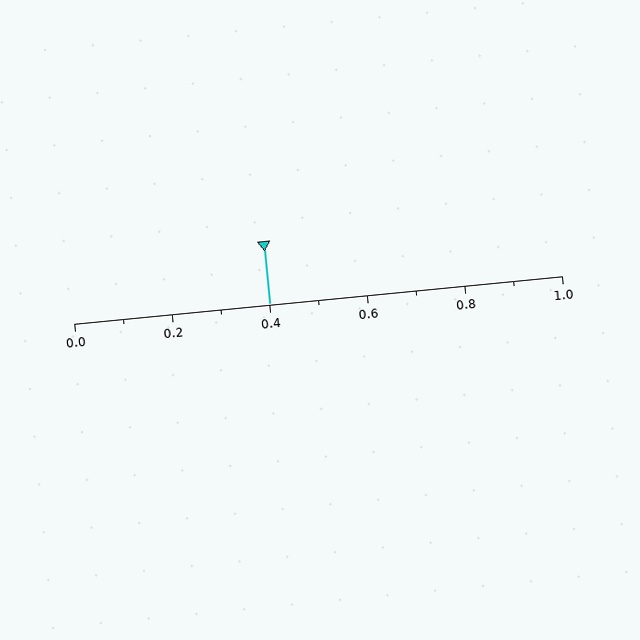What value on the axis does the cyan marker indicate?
The marker indicates approximately 0.4.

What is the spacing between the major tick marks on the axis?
The major ticks are spaced 0.2 apart.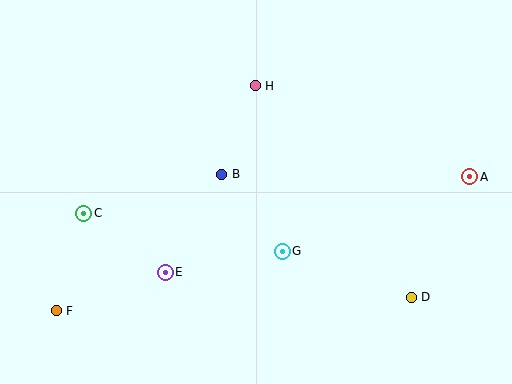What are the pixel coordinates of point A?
Point A is at (470, 177).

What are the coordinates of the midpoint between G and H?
The midpoint between G and H is at (269, 168).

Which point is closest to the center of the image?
Point B at (222, 174) is closest to the center.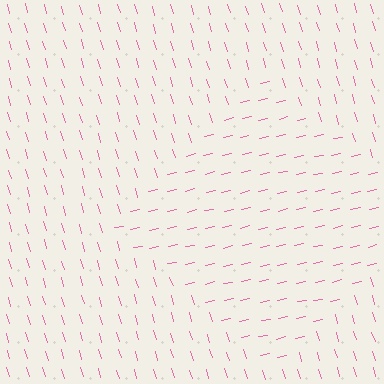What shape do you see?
I see a diamond.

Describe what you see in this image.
The image is filled with small pink line segments. A diamond region in the image has lines oriented differently from the surrounding lines, creating a visible texture boundary.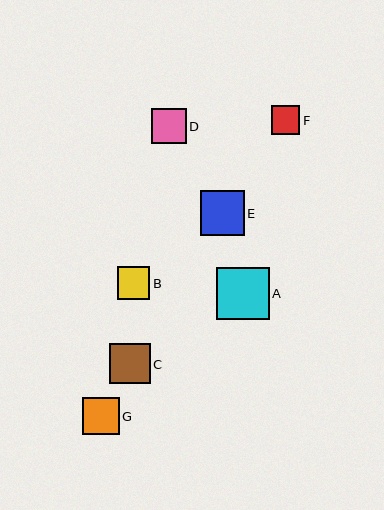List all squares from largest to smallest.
From largest to smallest: A, E, C, G, D, B, F.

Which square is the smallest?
Square F is the smallest with a size of approximately 29 pixels.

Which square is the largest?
Square A is the largest with a size of approximately 52 pixels.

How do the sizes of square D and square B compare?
Square D and square B are approximately the same size.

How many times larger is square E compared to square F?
Square E is approximately 1.5 times the size of square F.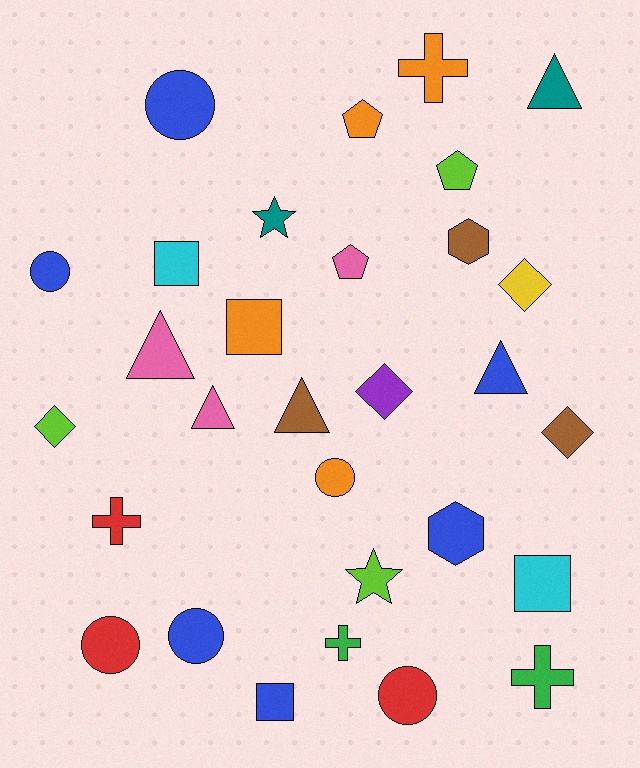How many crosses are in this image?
There are 4 crosses.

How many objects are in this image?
There are 30 objects.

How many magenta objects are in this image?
There are no magenta objects.